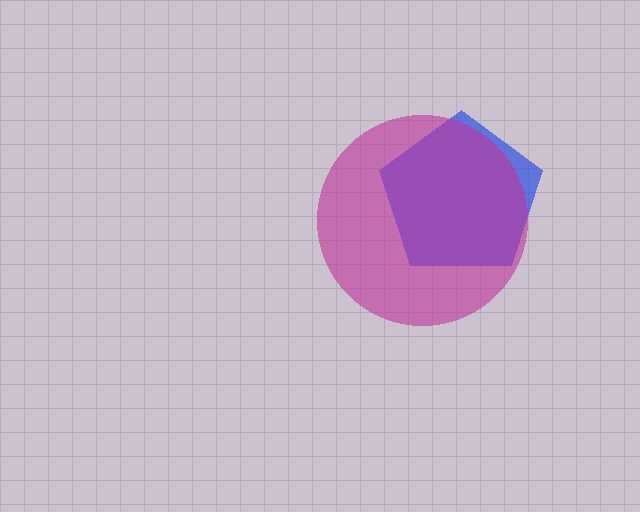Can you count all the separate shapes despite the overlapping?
Yes, there are 2 separate shapes.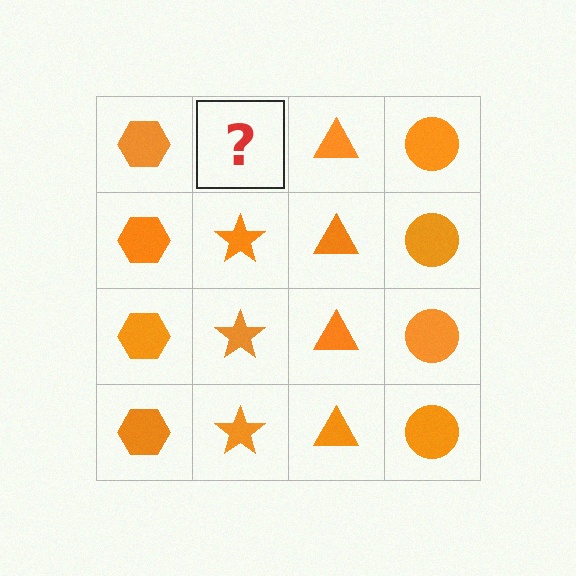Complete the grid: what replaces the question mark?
The question mark should be replaced with an orange star.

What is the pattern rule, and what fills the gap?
The rule is that each column has a consistent shape. The gap should be filled with an orange star.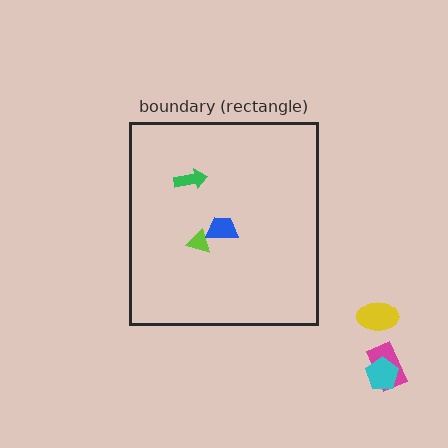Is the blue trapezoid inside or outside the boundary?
Inside.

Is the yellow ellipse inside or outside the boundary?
Outside.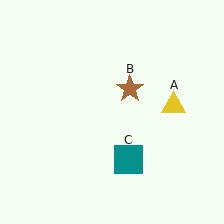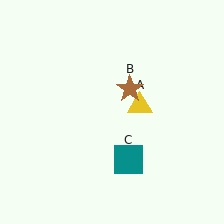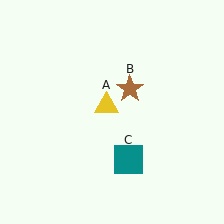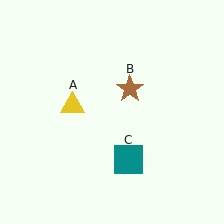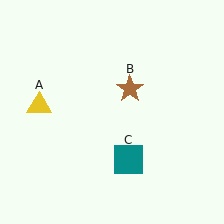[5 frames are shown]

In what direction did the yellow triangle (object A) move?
The yellow triangle (object A) moved left.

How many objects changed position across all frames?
1 object changed position: yellow triangle (object A).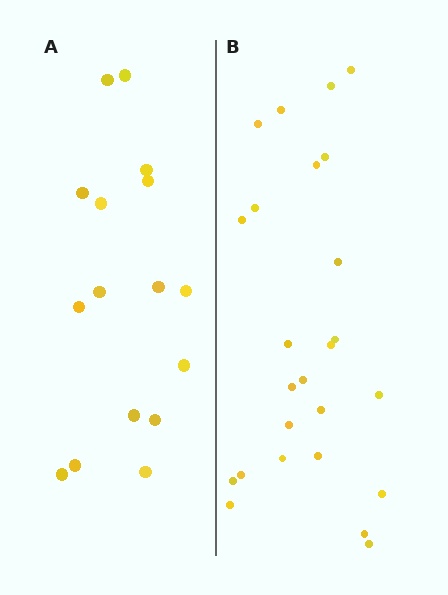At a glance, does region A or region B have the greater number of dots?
Region B (the right region) has more dots.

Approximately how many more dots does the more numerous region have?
Region B has roughly 8 or so more dots than region A.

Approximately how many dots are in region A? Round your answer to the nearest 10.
About 20 dots. (The exact count is 16, which rounds to 20.)